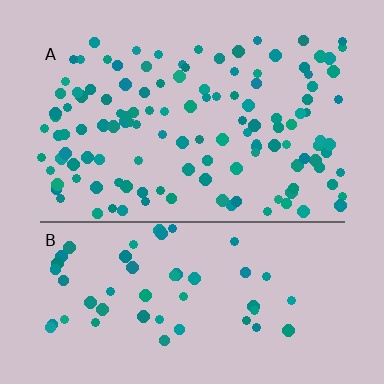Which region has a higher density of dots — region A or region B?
A (the top).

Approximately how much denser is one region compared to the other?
Approximately 2.4× — region A over region B.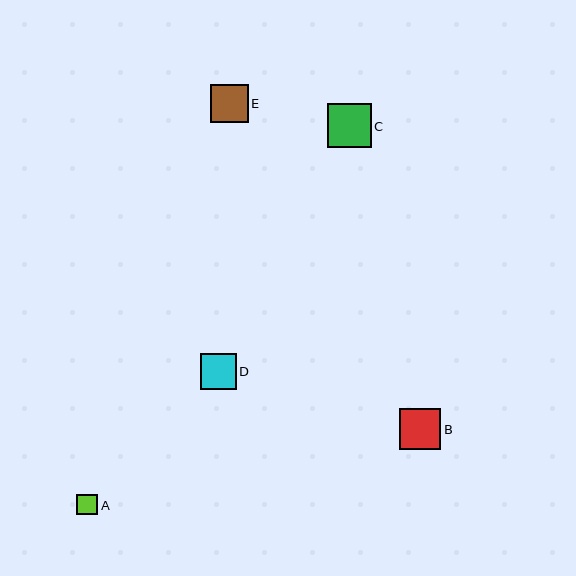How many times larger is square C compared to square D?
Square C is approximately 1.2 times the size of square D.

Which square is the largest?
Square C is the largest with a size of approximately 44 pixels.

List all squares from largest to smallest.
From largest to smallest: C, B, E, D, A.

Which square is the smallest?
Square A is the smallest with a size of approximately 21 pixels.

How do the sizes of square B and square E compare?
Square B and square E are approximately the same size.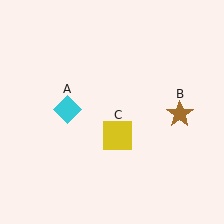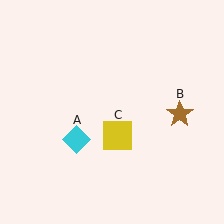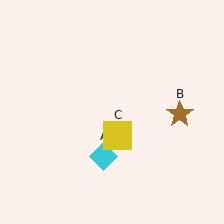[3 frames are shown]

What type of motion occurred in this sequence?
The cyan diamond (object A) rotated counterclockwise around the center of the scene.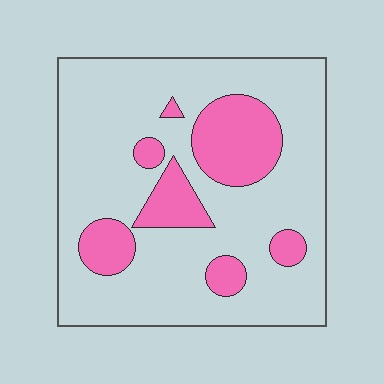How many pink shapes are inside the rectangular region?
7.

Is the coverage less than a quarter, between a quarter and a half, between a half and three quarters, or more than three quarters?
Less than a quarter.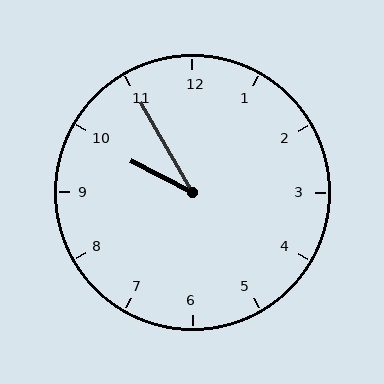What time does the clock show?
9:55.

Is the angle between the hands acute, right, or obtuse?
It is acute.